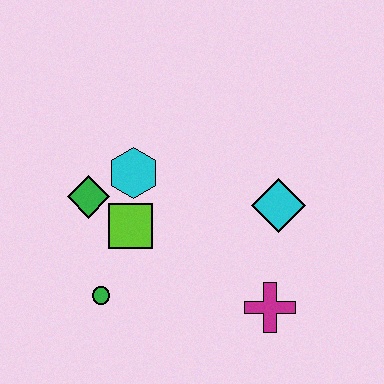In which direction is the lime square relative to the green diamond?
The lime square is to the right of the green diamond.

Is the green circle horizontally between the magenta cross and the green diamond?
Yes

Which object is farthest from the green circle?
The cyan diamond is farthest from the green circle.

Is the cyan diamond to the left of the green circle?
No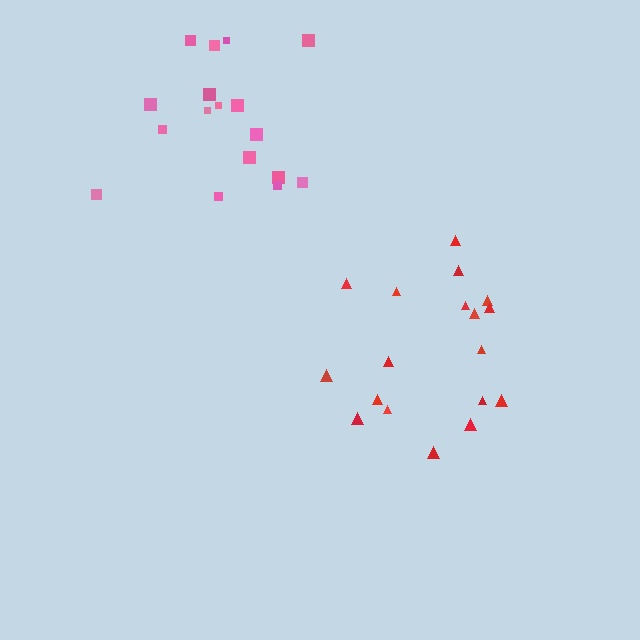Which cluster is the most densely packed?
Red.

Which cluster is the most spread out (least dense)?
Pink.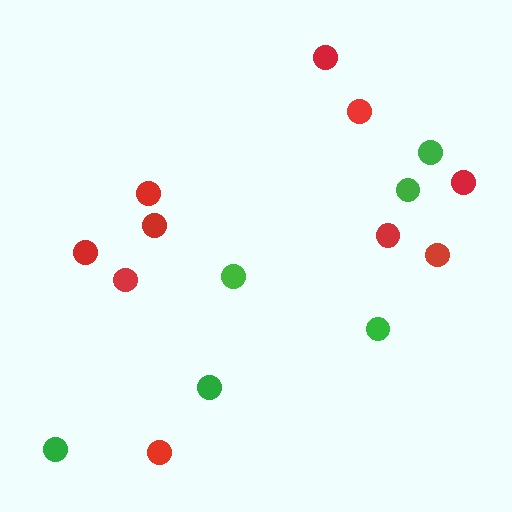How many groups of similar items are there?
There are 2 groups: one group of green circles (6) and one group of red circles (10).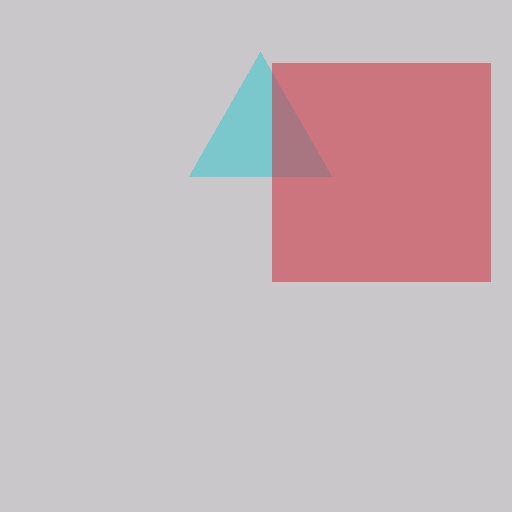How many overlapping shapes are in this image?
There are 2 overlapping shapes in the image.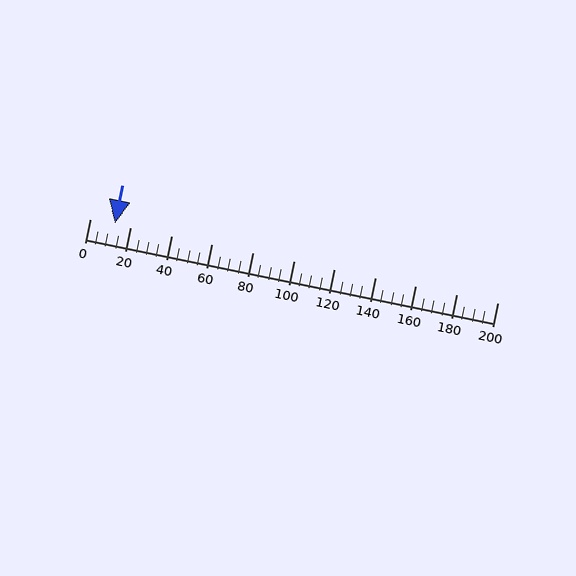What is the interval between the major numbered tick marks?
The major tick marks are spaced 20 units apart.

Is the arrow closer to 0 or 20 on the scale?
The arrow is closer to 20.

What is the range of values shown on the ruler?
The ruler shows values from 0 to 200.